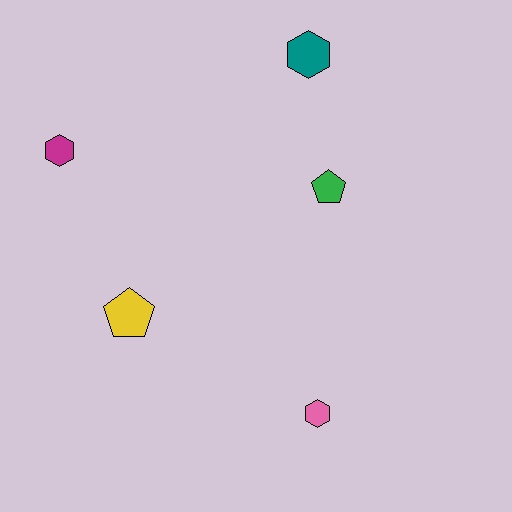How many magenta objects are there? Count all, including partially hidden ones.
There is 1 magenta object.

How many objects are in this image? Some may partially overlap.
There are 5 objects.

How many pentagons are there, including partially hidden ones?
There are 2 pentagons.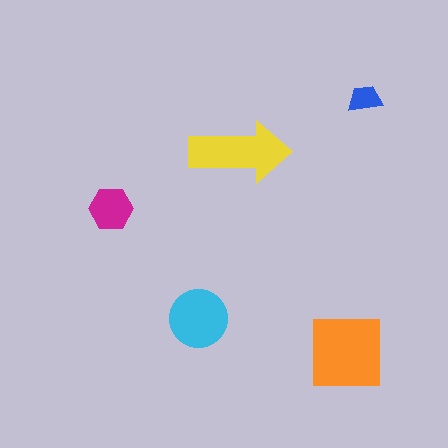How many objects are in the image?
There are 5 objects in the image.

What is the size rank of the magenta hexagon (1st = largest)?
4th.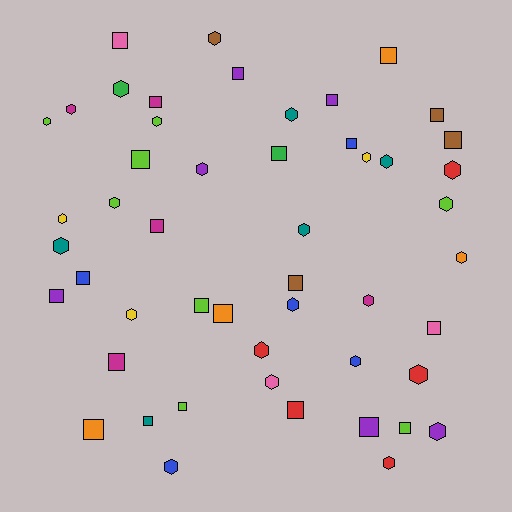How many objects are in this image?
There are 50 objects.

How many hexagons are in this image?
There are 26 hexagons.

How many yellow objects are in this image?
There are 3 yellow objects.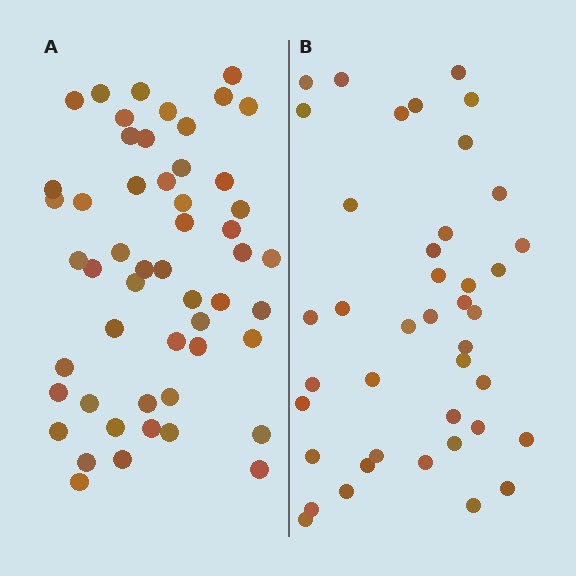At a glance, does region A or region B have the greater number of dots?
Region A (the left region) has more dots.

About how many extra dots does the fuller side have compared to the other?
Region A has roughly 12 or so more dots than region B.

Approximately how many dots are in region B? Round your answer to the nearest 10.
About 40 dots. (The exact count is 41, which rounds to 40.)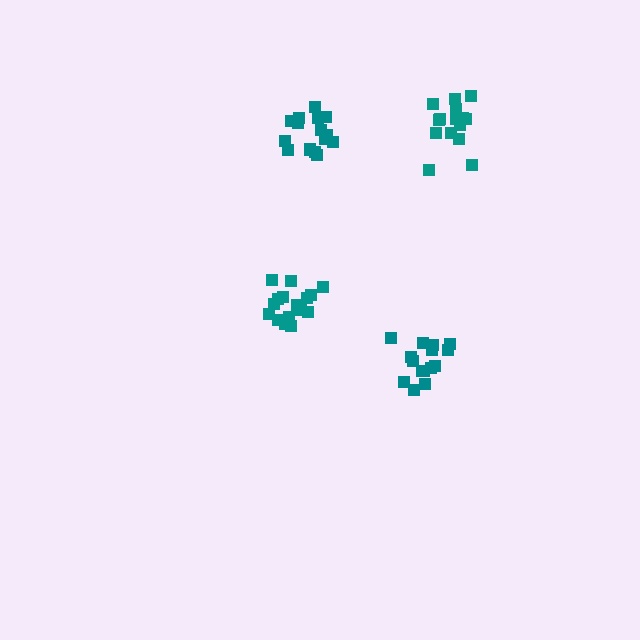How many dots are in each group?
Group 1: 16 dots, Group 2: 16 dots, Group 3: 15 dots, Group 4: 16 dots (63 total).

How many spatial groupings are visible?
There are 4 spatial groupings.